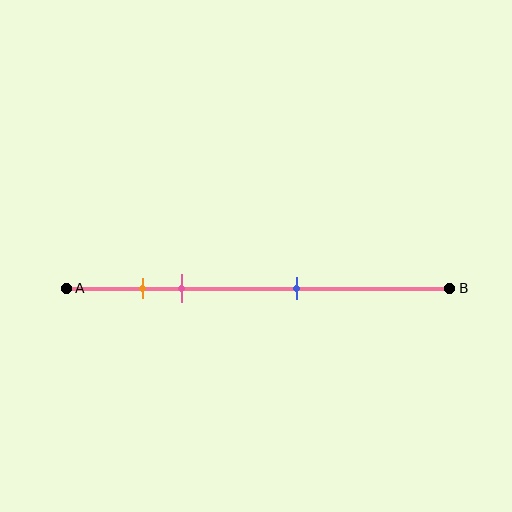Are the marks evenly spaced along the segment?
No, the marks are not evenly spaced.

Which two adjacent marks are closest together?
The orange and pink marks are the closest adjacent pair.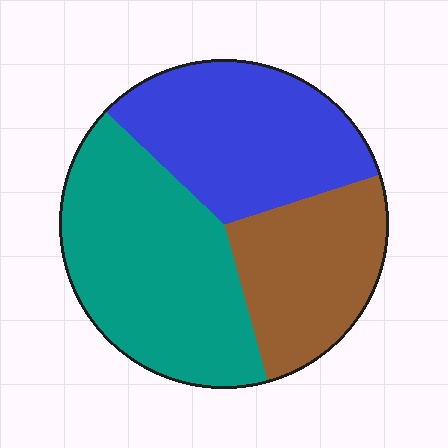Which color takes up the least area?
Brown, at roughly 25%.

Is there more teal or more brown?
Teal.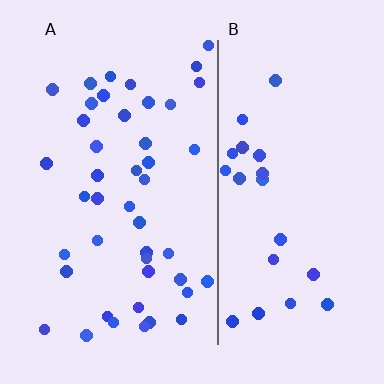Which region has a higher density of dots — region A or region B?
A (the left).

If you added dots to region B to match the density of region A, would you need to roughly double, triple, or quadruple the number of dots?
Approximately double.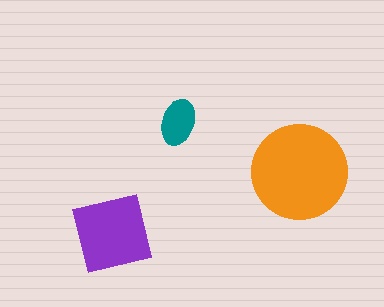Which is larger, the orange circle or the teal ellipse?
The orange circle.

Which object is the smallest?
The teal ellipse.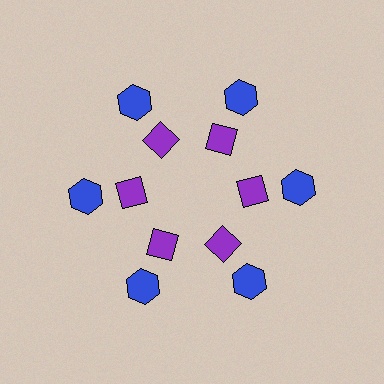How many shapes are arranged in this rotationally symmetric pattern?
There are 12 shapes, arranged in 6 groups of 2.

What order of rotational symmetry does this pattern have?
This pattern has 6-fold rotational symmetry.